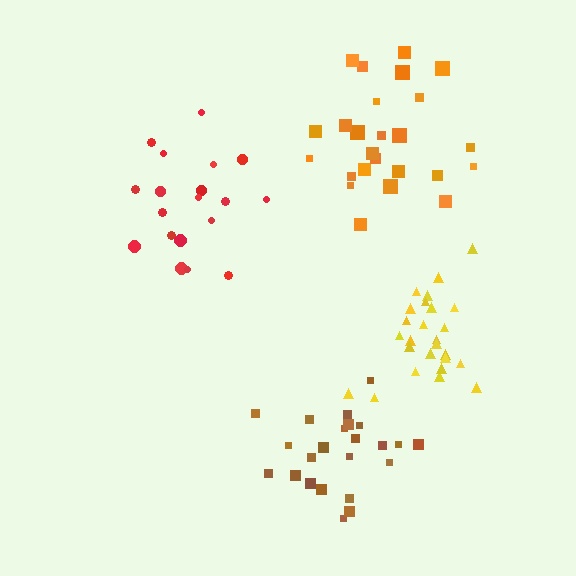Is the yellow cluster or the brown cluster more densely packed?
Yellow.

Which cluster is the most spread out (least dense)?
Orange.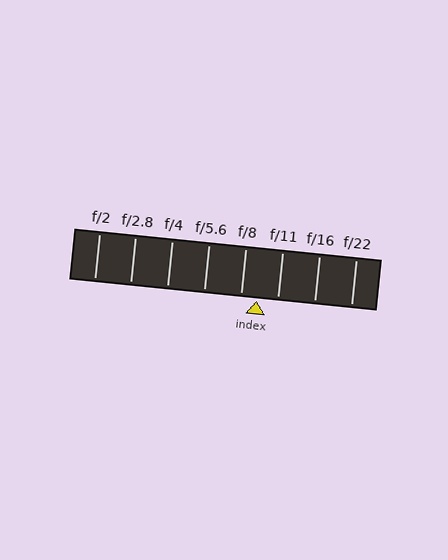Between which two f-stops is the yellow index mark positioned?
The index mark is between f/8 and f/11.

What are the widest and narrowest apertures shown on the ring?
The widest aperture shown is f/2 and the narrowest is f/22.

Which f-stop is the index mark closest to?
The index mark is closest to f/8.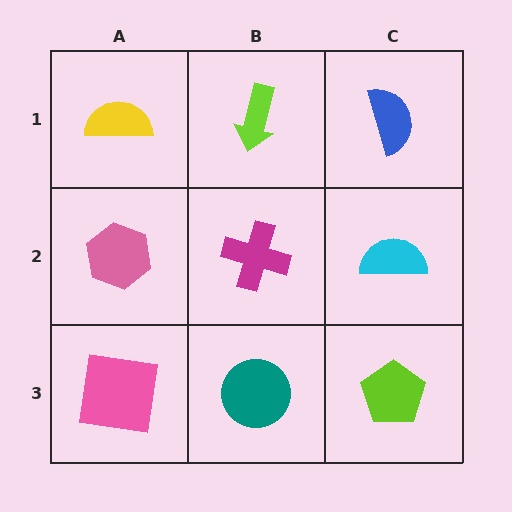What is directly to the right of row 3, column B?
A lime pentagon.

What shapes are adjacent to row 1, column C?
A cyan semicircle (row 2, column C), a lime arrow (row 1, column B).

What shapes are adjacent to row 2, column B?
A lime arrow (row 1, column B), a teal circle (row 3, column B), a pink hexagon (row 2, column A), a cyan semicircle (row 2, column C).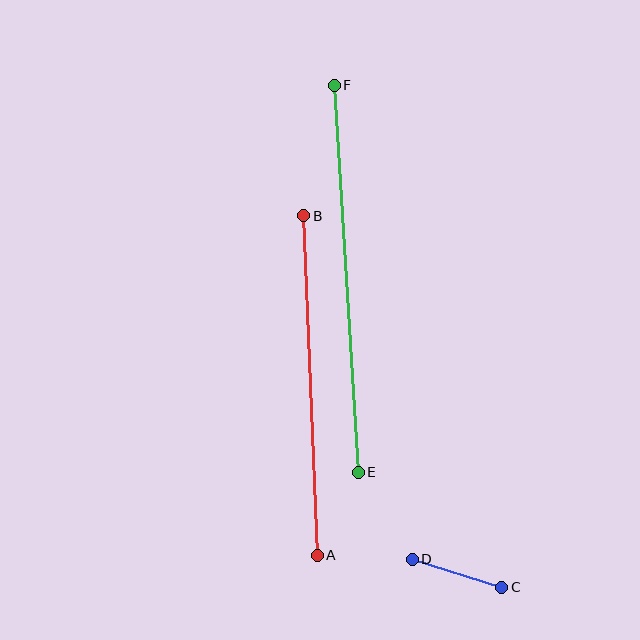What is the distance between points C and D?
The distance is approximately 94 pixels.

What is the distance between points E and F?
The distance is approximately 388 pixels.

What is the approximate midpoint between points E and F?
The midpoint is at approximately (346, 279) pixels.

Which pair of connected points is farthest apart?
Points E and F are farthest apart.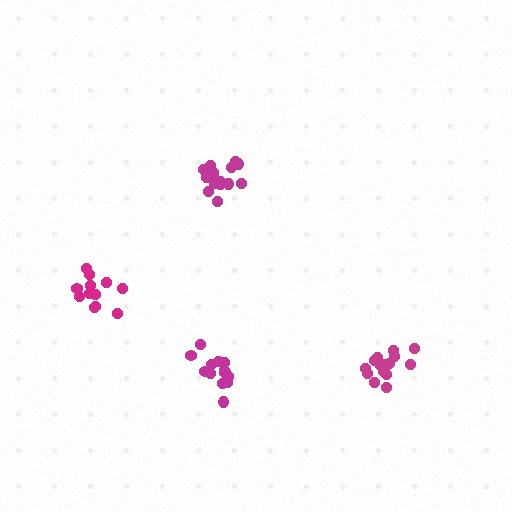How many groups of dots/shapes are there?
There are 4 groups.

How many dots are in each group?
Group 1: 15 dots, Group 2: 15 dots, Group 3: 12 dots, Group 4: 15 dots (57 total).